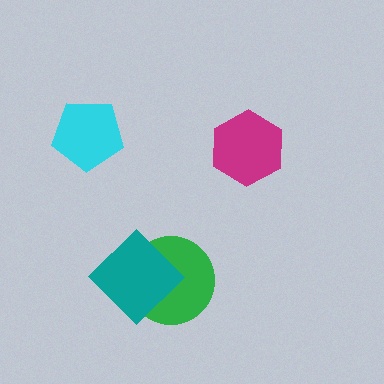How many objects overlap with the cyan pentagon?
0 objects overlap with the cyan pentagon.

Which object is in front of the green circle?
The teal diamond is in front of the green circle.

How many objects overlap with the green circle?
1 object overlaps with the green circle.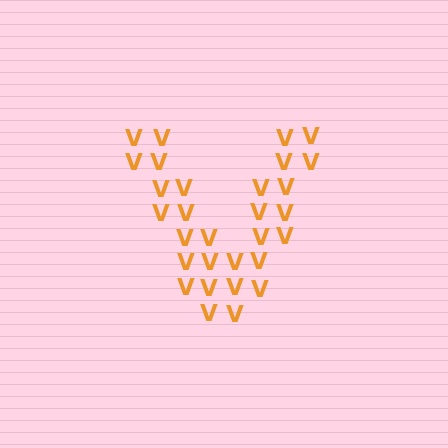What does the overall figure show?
The overall figure shows the letter V.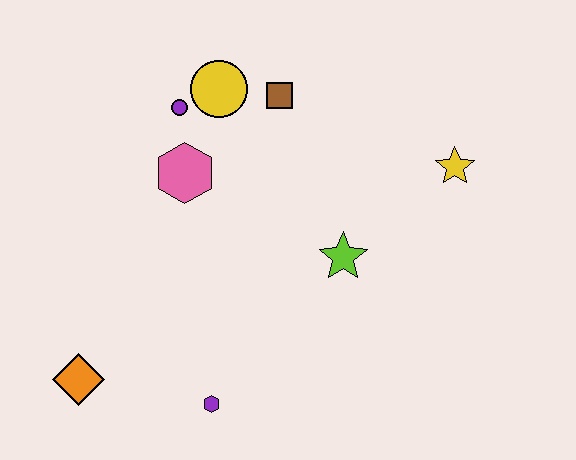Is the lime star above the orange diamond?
Yes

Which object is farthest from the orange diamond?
The yellow star is farthest from the orange diamond.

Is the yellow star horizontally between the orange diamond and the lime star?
No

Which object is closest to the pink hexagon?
The purple circle is closest to the pink hexagon.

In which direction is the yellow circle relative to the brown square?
The yellow circle is to the left of the brown square.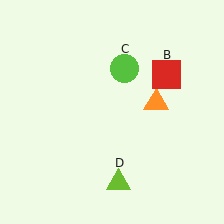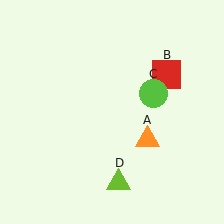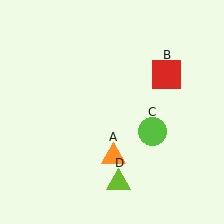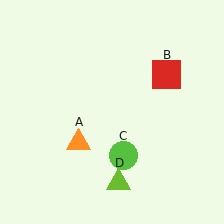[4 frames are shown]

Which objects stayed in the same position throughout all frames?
Red square (object B) and lime triangle (object D) remained stationary.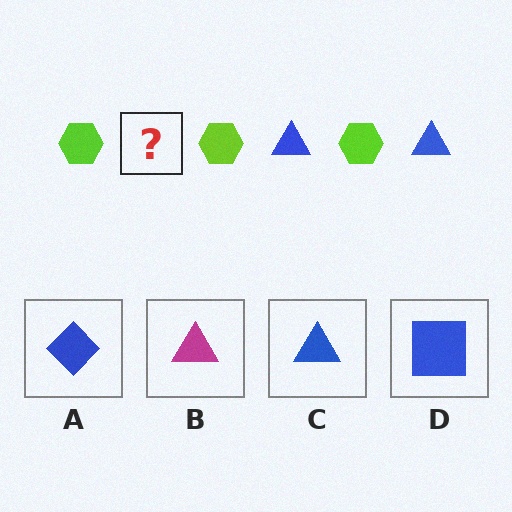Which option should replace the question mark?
Option C.